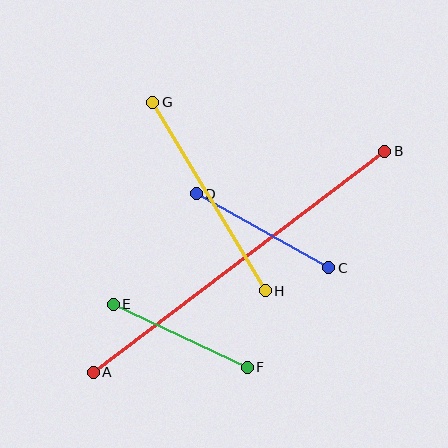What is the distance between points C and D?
The distance is approximately 152 pixels.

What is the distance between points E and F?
The distance is approximately 148 pixels.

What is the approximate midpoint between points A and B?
The midpoint is at approximately (239, 262) pixels.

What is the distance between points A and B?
The distance is approximately 366 pixels.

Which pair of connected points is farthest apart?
Points A and B are farthest apart.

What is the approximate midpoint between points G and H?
The midpoint is at approximately (209, 196) pixels.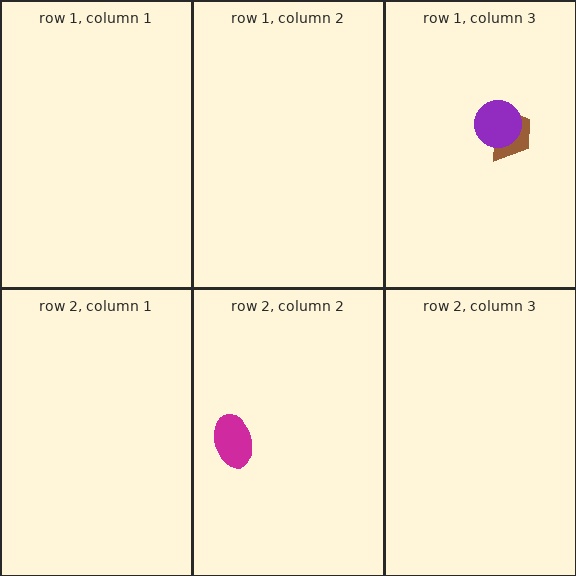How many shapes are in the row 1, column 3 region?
2.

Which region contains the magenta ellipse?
The row 2, column 2 region.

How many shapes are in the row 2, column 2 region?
1.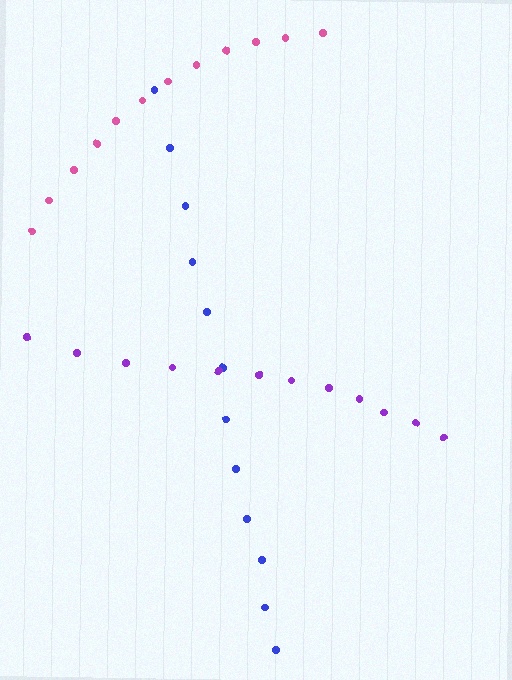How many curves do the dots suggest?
There are 3 distinct paths.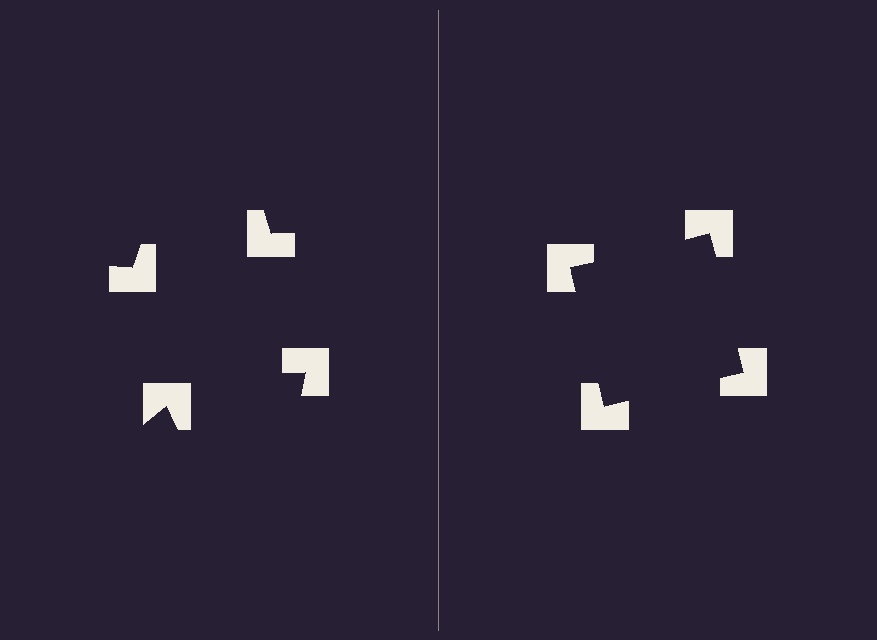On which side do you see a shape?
An illusory square appears on the right side. On the left side the wedge cuts are rotated, so no coherent shape forms.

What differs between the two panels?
The notched squares are positioned identically on both sides; only the wedge orientations differ. On the right they align to a square; on the left they are misaligned.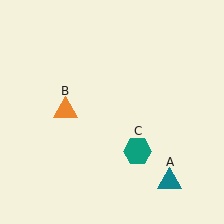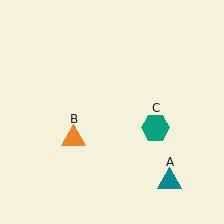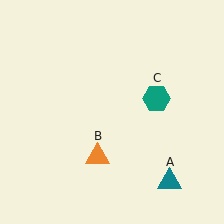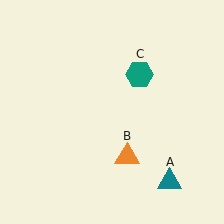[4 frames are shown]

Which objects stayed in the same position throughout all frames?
Teal triangle (object A) remained stationary.